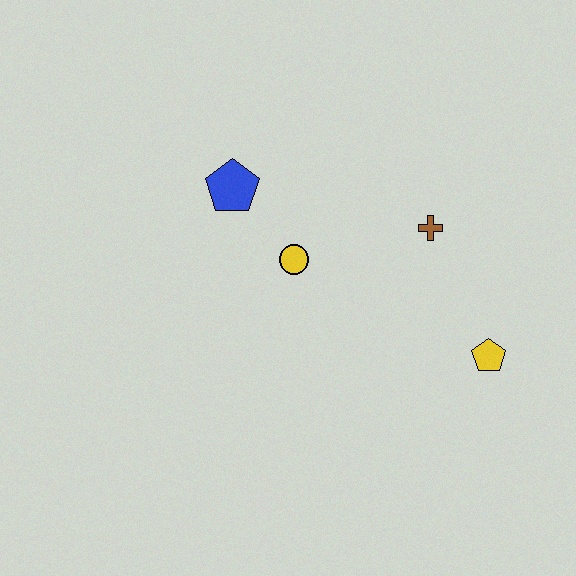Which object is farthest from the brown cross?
The blue pentagon is farthest from the brown cross.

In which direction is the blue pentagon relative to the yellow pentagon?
The blue pentagon is to the left of the yellow pentagon.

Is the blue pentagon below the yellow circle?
No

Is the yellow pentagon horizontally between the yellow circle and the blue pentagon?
No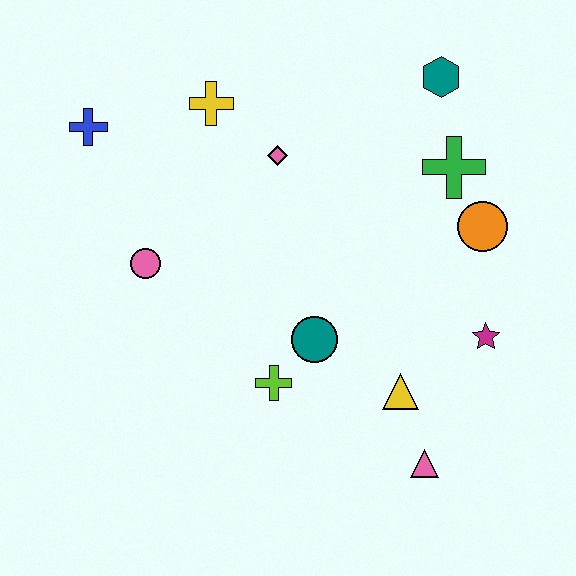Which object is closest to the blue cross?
The yellow cross is closest to the blue cross.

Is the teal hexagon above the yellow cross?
Yes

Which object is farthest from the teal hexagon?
The pink triangle is farthest from the teal hexagon.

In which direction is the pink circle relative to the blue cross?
The pink circle is below the blue cross.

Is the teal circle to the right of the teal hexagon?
No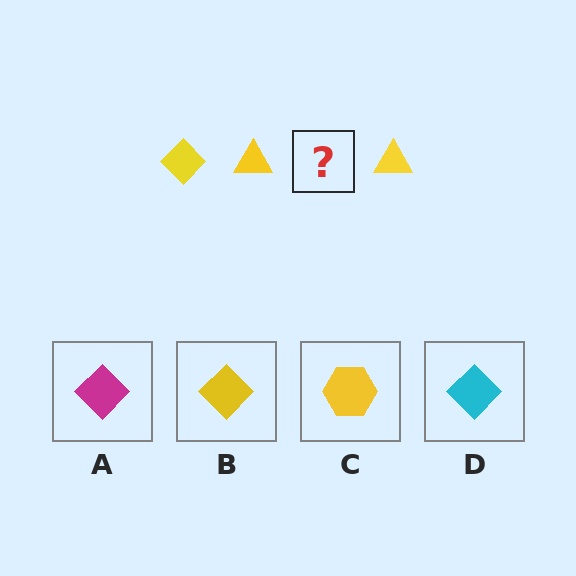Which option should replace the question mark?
Option B.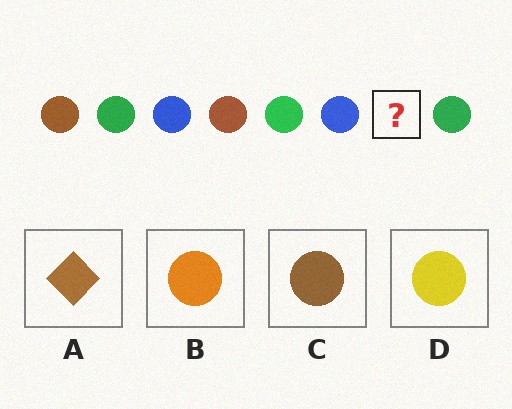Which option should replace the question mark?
Option C.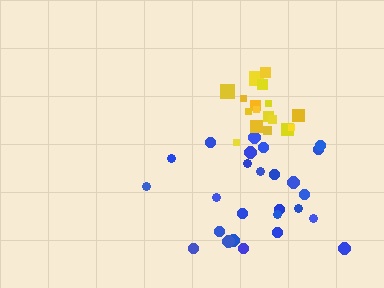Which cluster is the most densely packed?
Yellow.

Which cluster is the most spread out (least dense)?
Blue.